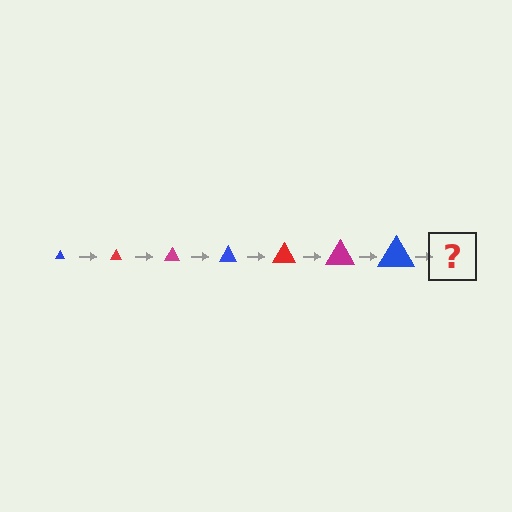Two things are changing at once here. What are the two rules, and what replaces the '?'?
The two rules are that the triangle grows larger each step and the color cycles through blue, red, and magenta. The '?' should be a red triangle, larger than the previous one.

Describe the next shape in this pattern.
It should be a red triangle, larger than the previous one.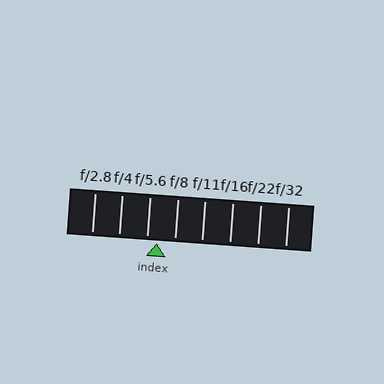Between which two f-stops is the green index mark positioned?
The index mark is between f/5.6 and f/8.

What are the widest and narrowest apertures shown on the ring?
The widest aperture shown is f/2.8 and the narrowest is f/32.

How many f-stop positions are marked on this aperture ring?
There are 8 f-stop positions marked.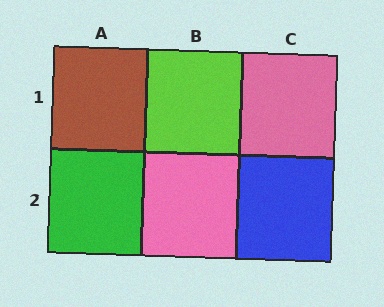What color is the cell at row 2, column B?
Pink.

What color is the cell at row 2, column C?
Blue.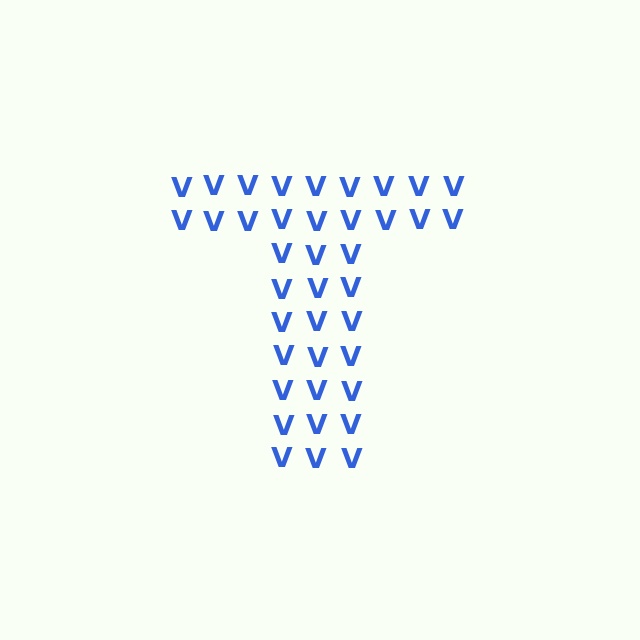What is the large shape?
The large shape is the letter T.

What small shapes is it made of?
It is made of small letter V's.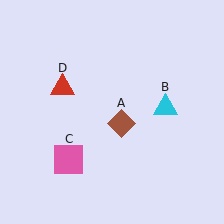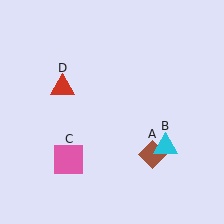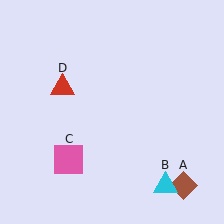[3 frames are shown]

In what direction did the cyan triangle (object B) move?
The cyan triangle (object B) moved down.